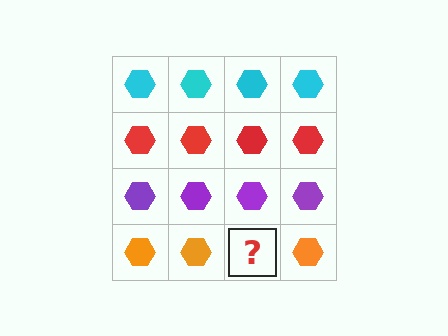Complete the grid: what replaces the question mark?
The question mark should be replaced with an orange hexagon.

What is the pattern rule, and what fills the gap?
The rule is that each row has a consistent color. The gap should be filled with an orange hexagon.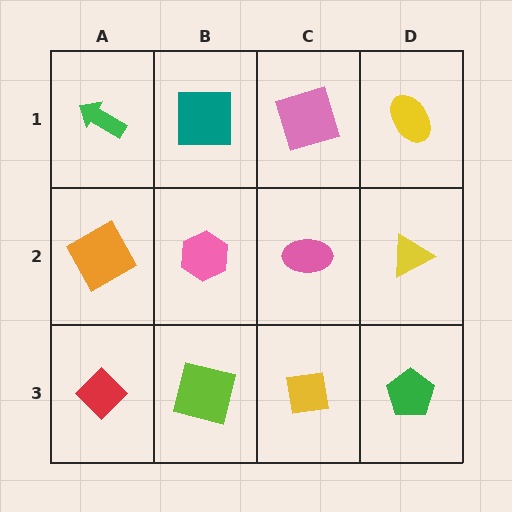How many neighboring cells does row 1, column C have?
3.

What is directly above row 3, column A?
An orange square.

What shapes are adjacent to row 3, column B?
A pink hexagon (row 2, column B), a red diamond (row 3, column A), a yellow square (row 3, column C).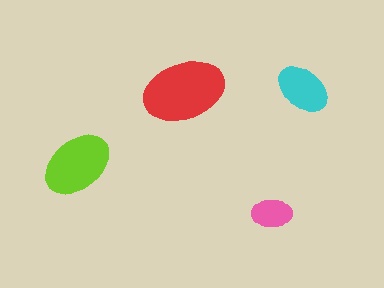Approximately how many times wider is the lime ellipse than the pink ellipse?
About 2 times wider.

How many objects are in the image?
There are 4 objects in the image.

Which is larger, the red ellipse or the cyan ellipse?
The red one.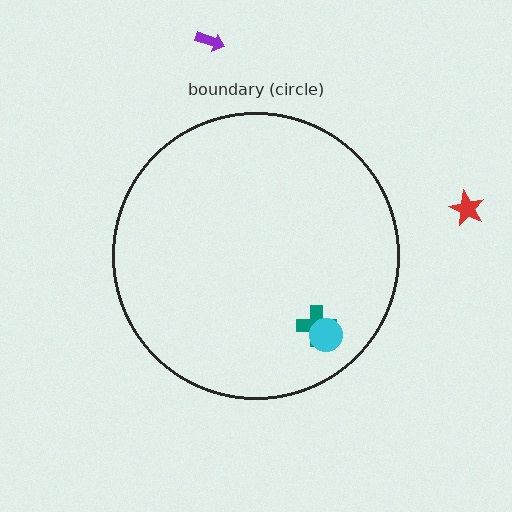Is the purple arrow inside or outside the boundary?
Outside.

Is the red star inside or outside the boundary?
Outside.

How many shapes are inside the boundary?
2 inside, 2 outside.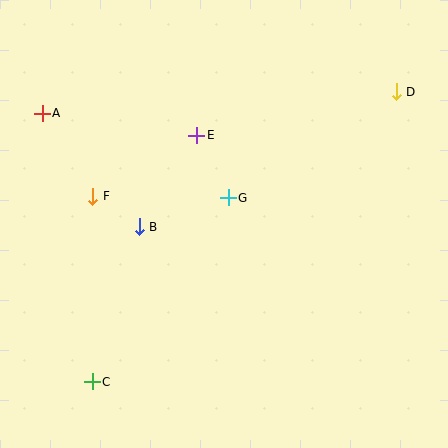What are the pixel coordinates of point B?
Point B is at (139, 227).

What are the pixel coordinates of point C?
Point C is at (92, 382).